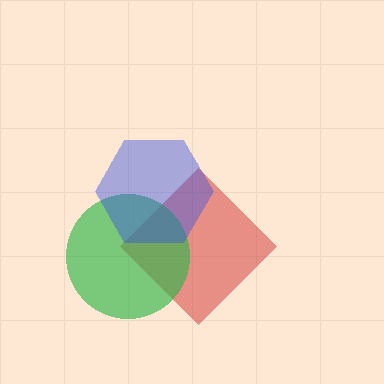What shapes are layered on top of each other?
The layered shapes are: a red diamond, a green circle, a blue hexagon.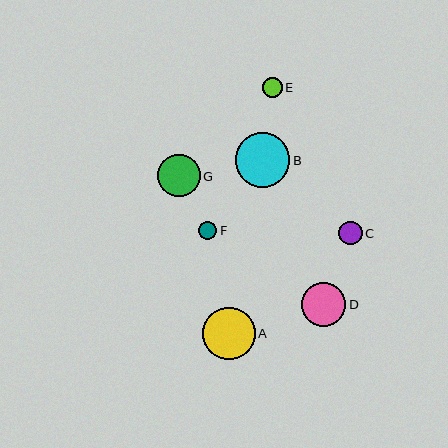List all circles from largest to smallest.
From largest to smallest: B, A, D, G, C, E, F.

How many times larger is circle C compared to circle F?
Circle C is approximately 1.3 times the size of circle F.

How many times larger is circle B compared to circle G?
Circle B is approximately 1.3 times the size of circle G.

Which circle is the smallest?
Circle F is the smallest with a size of approximately 18 pixels.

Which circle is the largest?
Circle B is the largest with a size of approximately 55 pixels.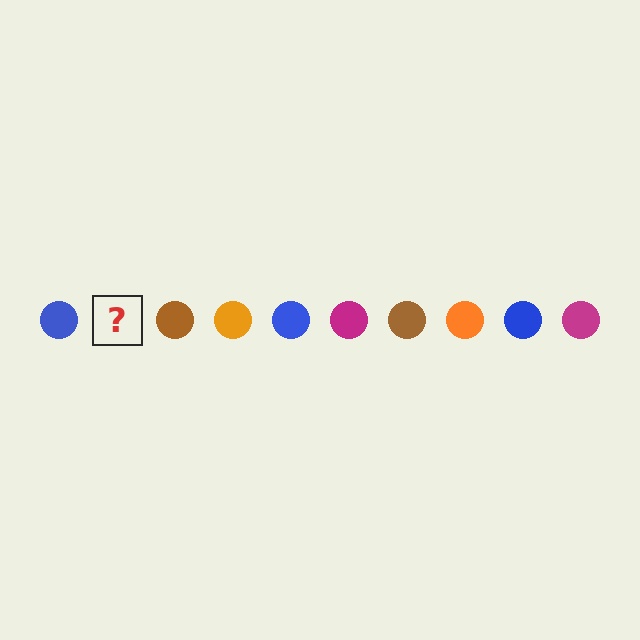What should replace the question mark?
The question mark should be replaced with a magenta circle.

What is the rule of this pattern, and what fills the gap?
The rule is that the pattern cycles through blue, magenta, brown, orange circles. The gap should be filled with a magenta circle.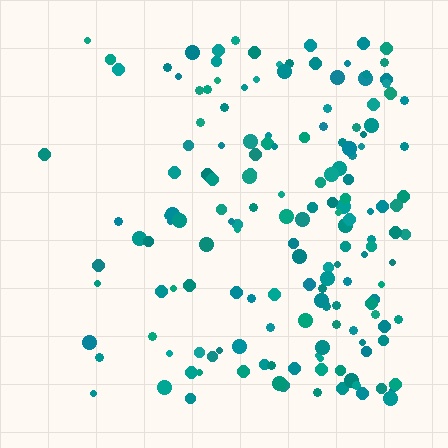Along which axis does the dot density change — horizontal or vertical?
Horizontal.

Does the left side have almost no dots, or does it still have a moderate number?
Still a moderate number, just noticeably fewer than the right.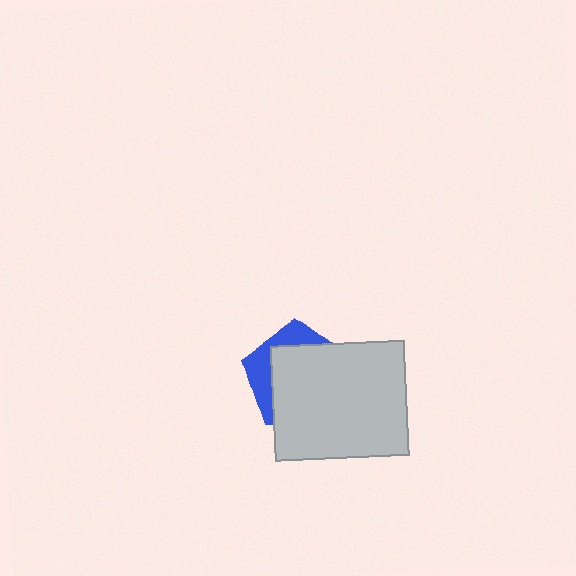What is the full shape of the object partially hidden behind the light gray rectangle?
The partially hidden object is a blue pentagon.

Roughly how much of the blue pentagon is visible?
A small part of it is visible (roughly 31%).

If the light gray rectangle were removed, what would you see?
You would see the complete blue pentagon.